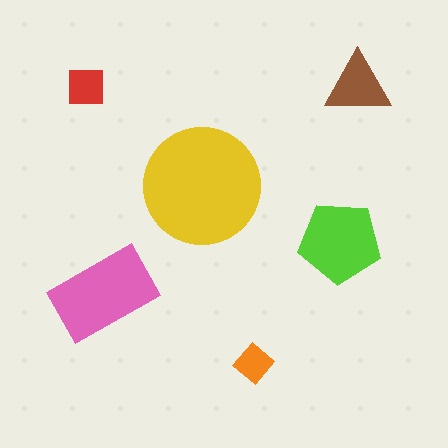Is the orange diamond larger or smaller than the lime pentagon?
Smaller.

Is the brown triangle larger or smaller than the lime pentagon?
Smaller.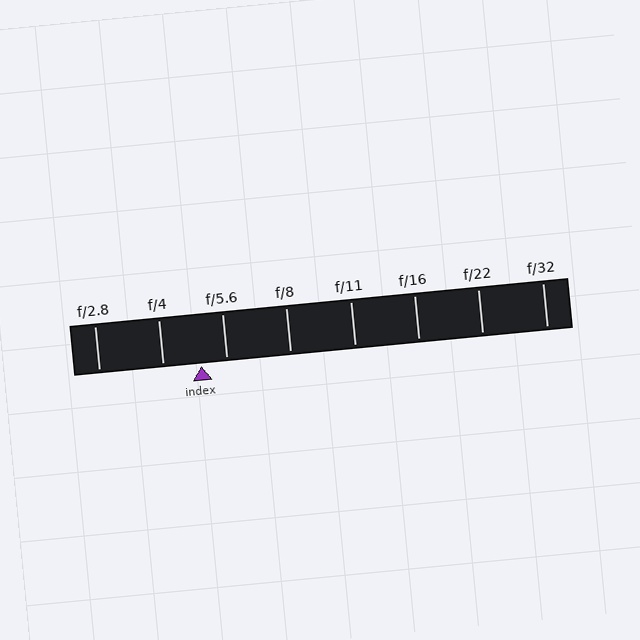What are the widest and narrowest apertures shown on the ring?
The widest aperture shown is f/2.8 and the narrowest is f/32.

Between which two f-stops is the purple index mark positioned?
The index mark is between f/4 and f/5.6.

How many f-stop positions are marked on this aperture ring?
There are 8 f-stop positions marked.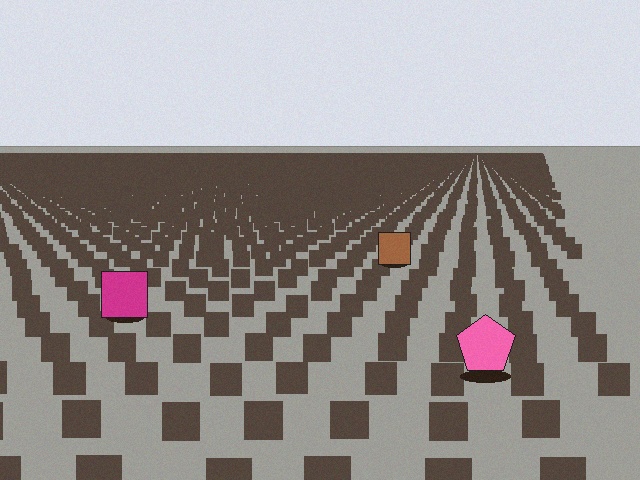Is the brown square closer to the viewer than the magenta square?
No. The magenta square is closer — you can tell from the texture gradient: the ground texture is coarser near it.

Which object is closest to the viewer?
The pink pentagon is closest. The texture marks near it are larger and more spread out.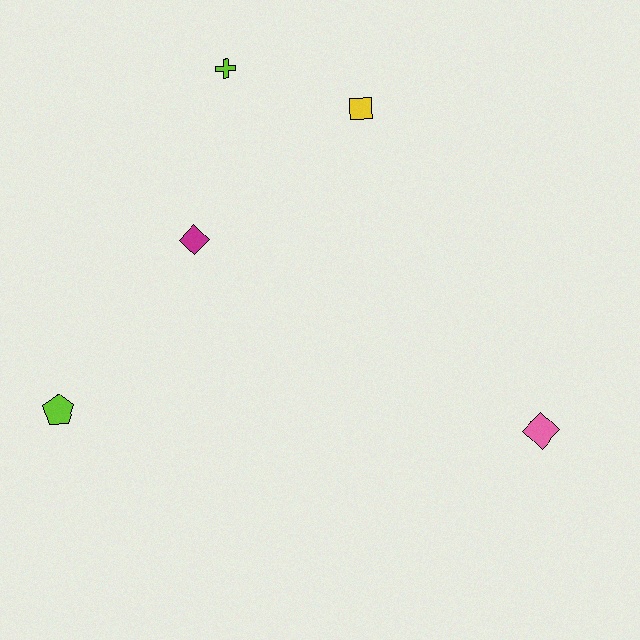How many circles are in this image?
There are no circles.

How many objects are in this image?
There are 5 objects.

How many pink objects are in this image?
There is 1 pink object.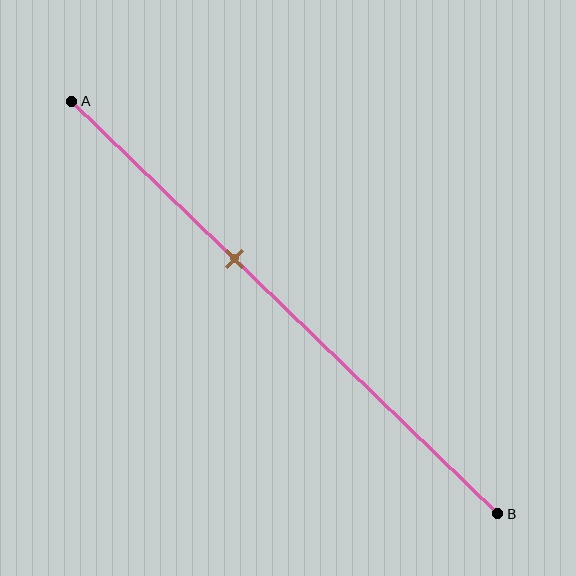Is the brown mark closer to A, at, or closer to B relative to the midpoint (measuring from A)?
The brown mark is closer to point A than the midpoint of segment AB.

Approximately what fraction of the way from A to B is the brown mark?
The brown mark is approximately 40% of the way from A to B.